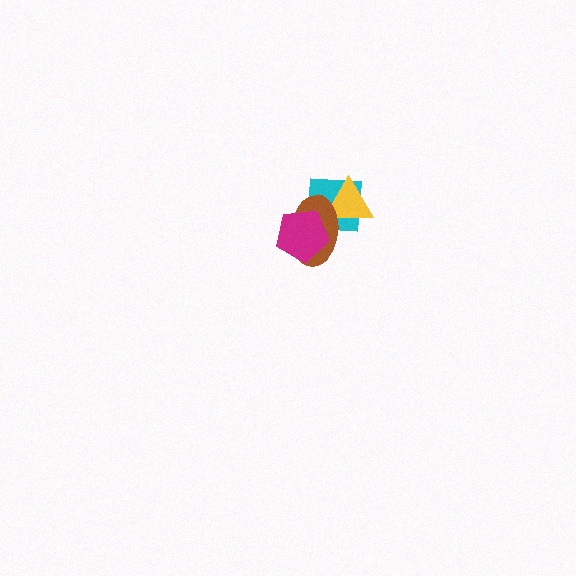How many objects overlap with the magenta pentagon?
2 objects overlap with the magenta pentagon.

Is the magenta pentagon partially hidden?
No, no other shape covers it.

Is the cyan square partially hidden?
Yes, it is partially covered by another shape.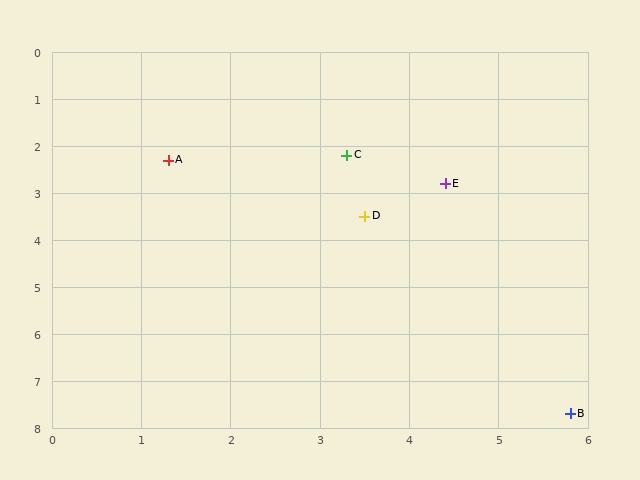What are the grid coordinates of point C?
Point C is at approximately (3.3, 2.2).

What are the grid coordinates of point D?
Point D is at approximately (3.5, 3.5).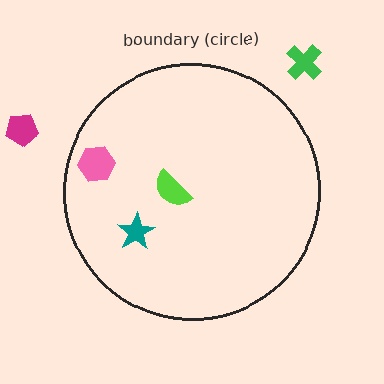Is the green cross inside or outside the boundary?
Outside.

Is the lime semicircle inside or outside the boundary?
Inside.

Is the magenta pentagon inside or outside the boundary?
Outside.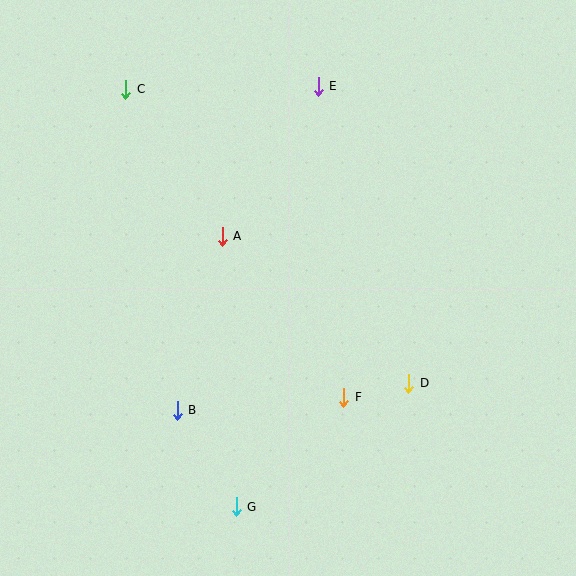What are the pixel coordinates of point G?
Point G is at (236, 507).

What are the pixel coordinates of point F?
Point F is at (344, 397).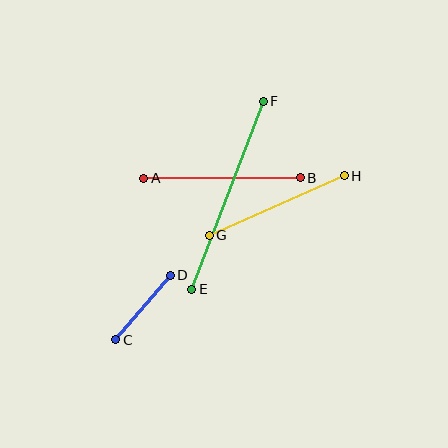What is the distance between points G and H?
The distance is approximately 148 pixels.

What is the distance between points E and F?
The distance is approximately 201 pixels.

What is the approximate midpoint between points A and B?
The midpoint is at approximately (222, 178) pixels.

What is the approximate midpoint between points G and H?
The midpoint is at approximately (277, 206) pixels.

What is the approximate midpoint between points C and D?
The midpoint is at approximately (143, 307) pixels.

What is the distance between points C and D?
The distance is approximately 84 pixels.